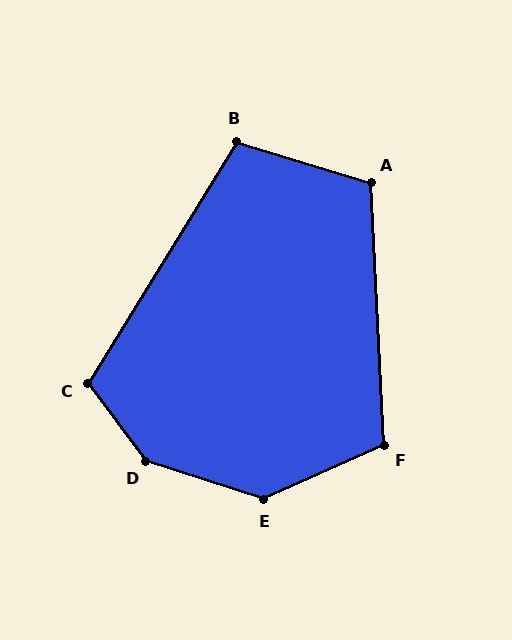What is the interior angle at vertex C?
Approximately 112 degrees (obtuse).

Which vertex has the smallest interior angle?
B, at approximately 105 degrees.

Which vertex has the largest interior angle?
D, at approximately 144 degrees.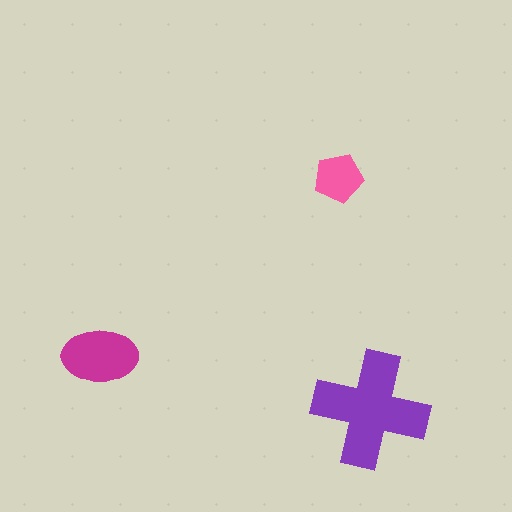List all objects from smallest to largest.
The pink pentagon, the magenta ellipse, the purple cross.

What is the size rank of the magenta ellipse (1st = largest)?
2nd.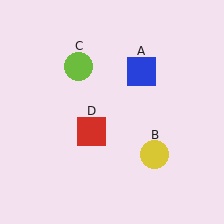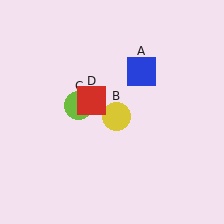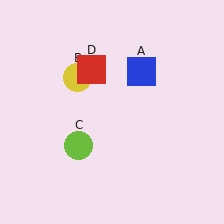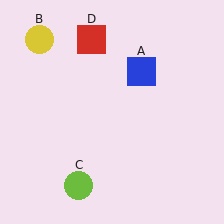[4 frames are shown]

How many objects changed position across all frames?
3 objects changed position: yellow circle (object B), lime circle (object C), red square (object D).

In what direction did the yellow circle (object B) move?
The yellow circle (object B) moved up and to the left.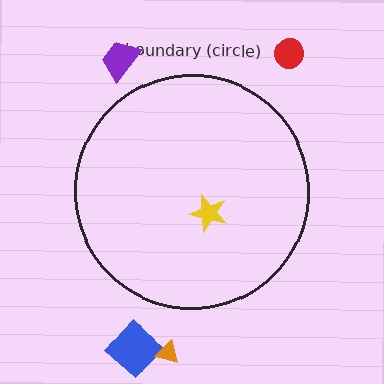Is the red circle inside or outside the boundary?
Outside.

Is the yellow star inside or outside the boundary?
Inside.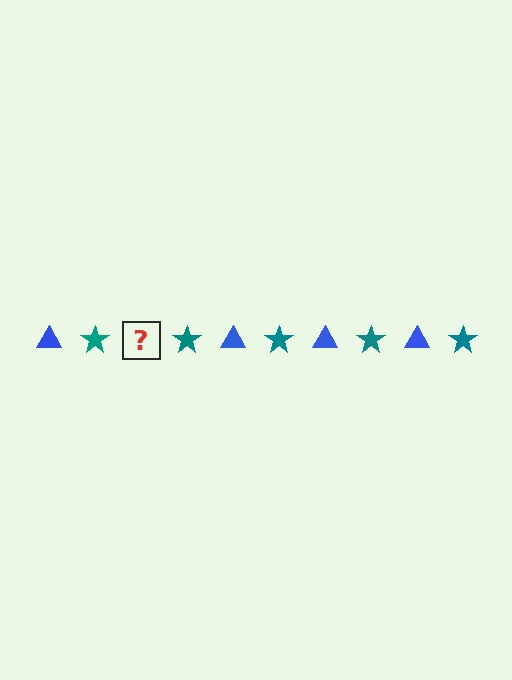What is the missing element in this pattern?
The missing element is a blue triangle.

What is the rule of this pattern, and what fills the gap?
The rule is that the pattern alternates between blue triangle and teal star. The gap should be filled with a blue triangle.